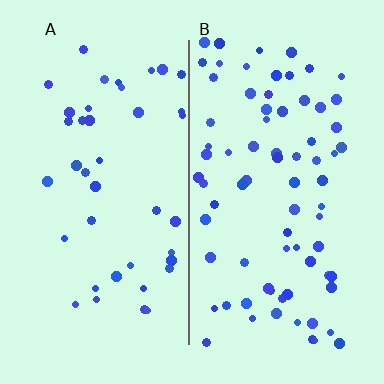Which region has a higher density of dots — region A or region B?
B (the right).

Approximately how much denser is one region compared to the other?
Approximately 1.9× — region B over region A.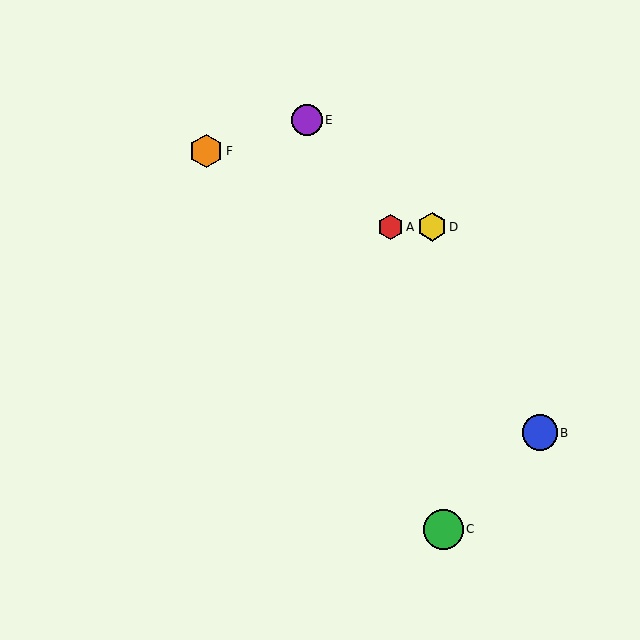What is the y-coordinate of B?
Object B is at y≈433.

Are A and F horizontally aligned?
No, A is at y≈227 and F is at y≈151.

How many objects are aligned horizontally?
2 objects (A, D) are aligned horizontally.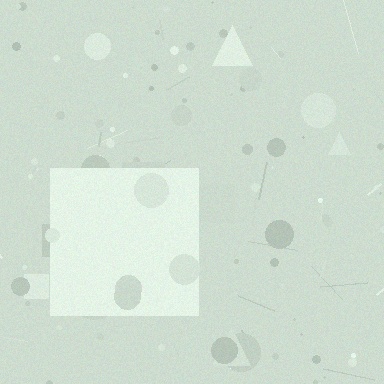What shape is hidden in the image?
A square is hidden in the image.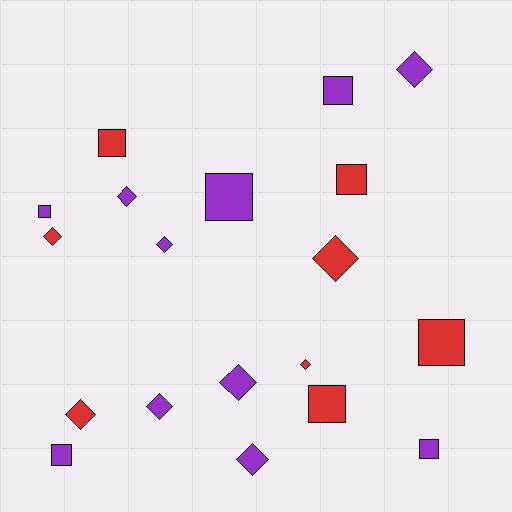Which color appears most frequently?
Purple, with 11 objects.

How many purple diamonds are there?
There are 6 purple diamonds.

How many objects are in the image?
There are 19 objects.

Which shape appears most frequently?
Diamond, with 10 objects.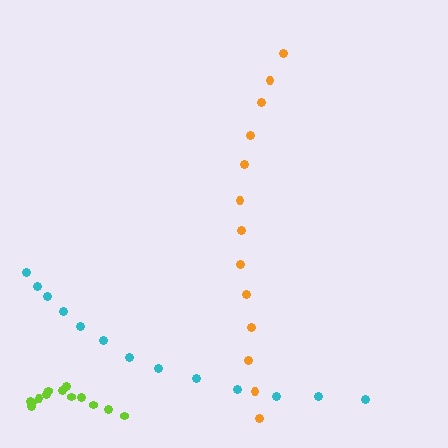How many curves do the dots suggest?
There are 3 distinct paths.